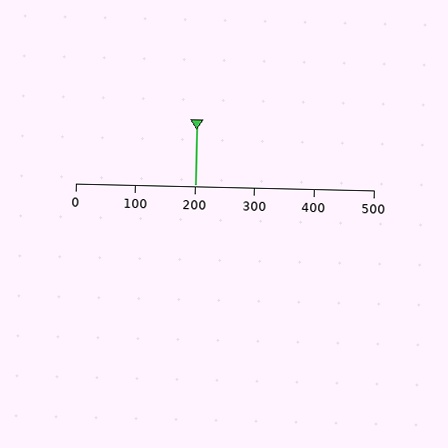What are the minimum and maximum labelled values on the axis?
The axis runs from 0 to 500.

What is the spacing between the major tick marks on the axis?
The major ticks are spaced 100 apart.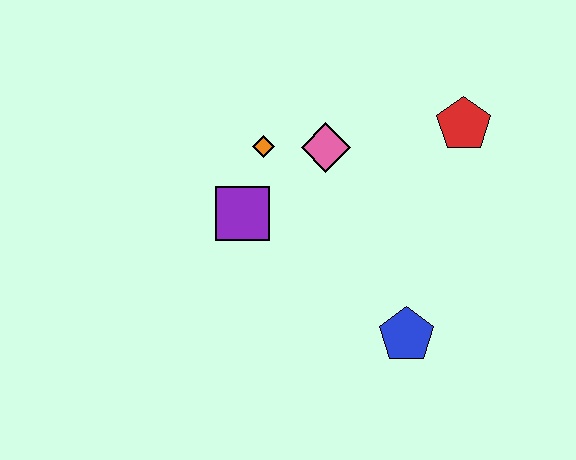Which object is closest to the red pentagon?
The pink diamond is closest to the red pentagon.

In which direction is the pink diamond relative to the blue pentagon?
The pink diamond is above the blue pentagon.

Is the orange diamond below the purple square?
No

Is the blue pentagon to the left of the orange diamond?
No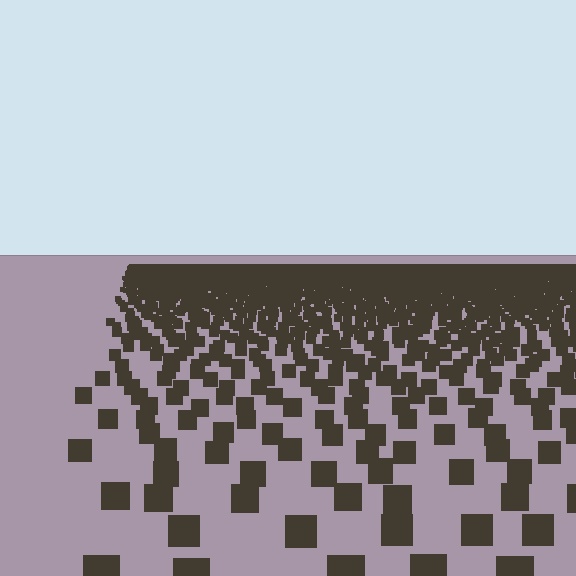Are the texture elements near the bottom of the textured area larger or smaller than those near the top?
Larger. Near the bottom, elements are closer to the viewer and appear at a bigger on-screen size.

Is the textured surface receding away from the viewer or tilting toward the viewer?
The surface is receding away from the viewer. Texture elements get smaller and denser toward the top.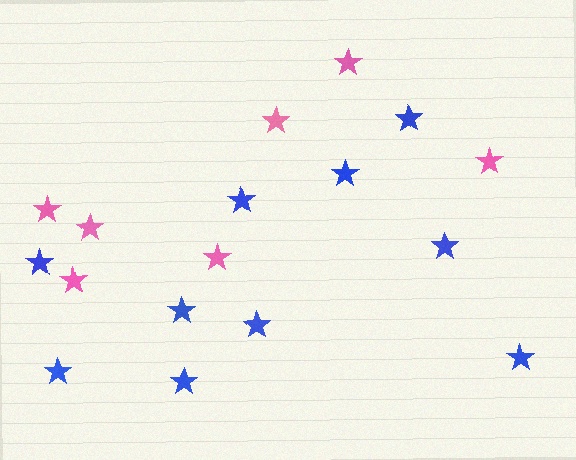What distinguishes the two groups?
There are 2 groups: one group of blue stars (10) and one group of pink stars (7).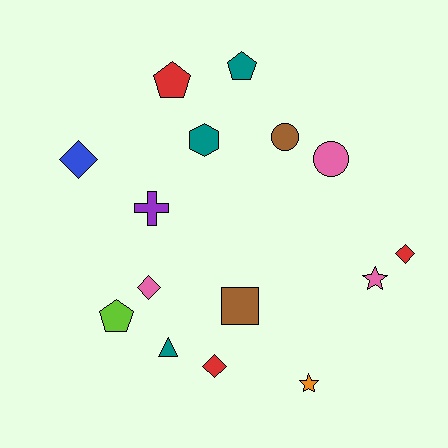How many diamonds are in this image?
There are 4 diamonds.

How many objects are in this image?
There are 15 objects.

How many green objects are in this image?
There are no green objects.